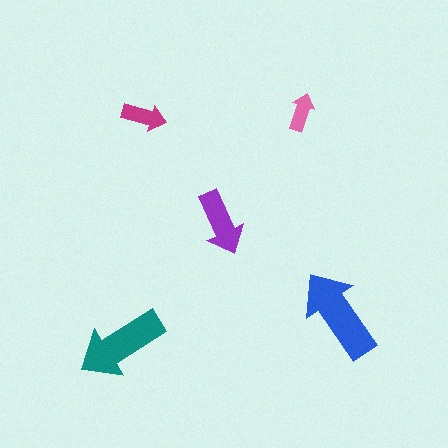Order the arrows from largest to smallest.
the blue one, the teal one, the purple one, the magenta one, the pink one.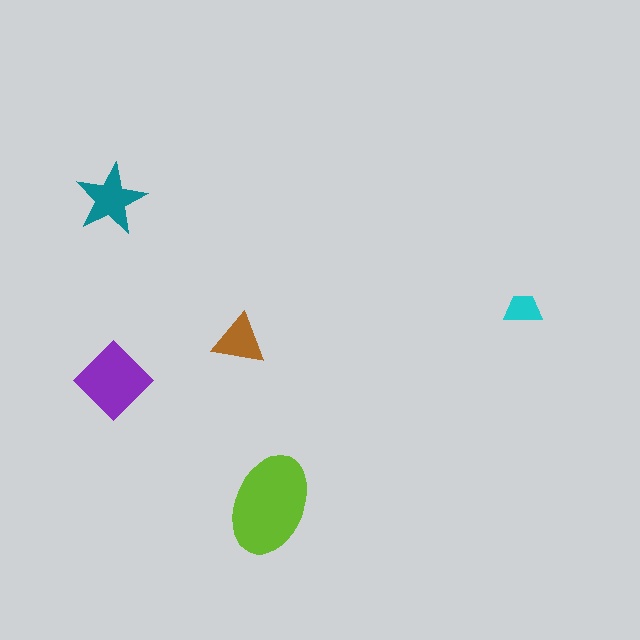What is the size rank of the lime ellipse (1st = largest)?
1st.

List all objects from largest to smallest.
The lime ellipse, the purple diamond, the teal star, the brown triangle, the cyan trapezoid.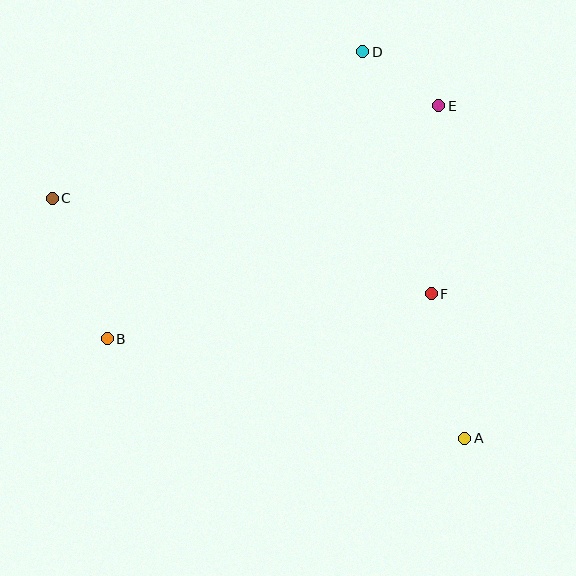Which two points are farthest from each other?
Points A and C are farthest from each other.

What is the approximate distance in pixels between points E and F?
The distance between E and F is approximately 188 pixels.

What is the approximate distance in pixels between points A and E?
The distance between A and E is approximately 333 pixels.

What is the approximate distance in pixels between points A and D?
The distance between A and D is approximately 400 pixels.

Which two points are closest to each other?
Points D and E are closest to each other.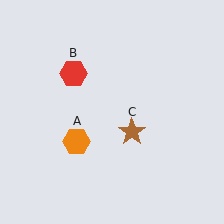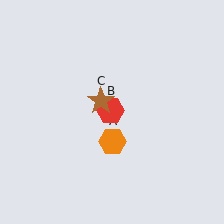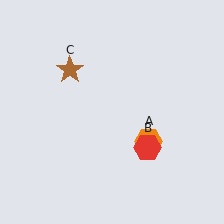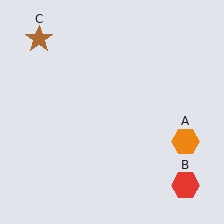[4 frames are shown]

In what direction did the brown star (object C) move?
The brown star (object C) moved up and to the left.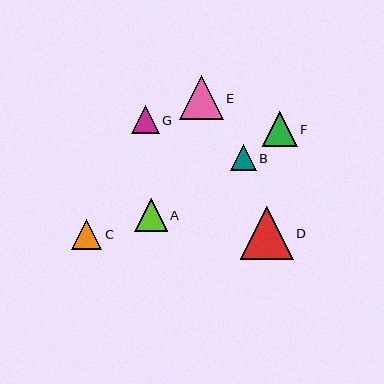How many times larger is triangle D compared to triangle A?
Triangle D is approximately 1.7 times the size of triangle A.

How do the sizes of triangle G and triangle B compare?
Triangle G and triangle B are approximately the same size.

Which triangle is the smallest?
Triangle B is the smallest with a size of approximately 26 pixels.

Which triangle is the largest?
Triangle D is the largest with a size of approximately 53 pixels.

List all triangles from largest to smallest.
From largest to smallest: D, E, F, A, C, G, B.